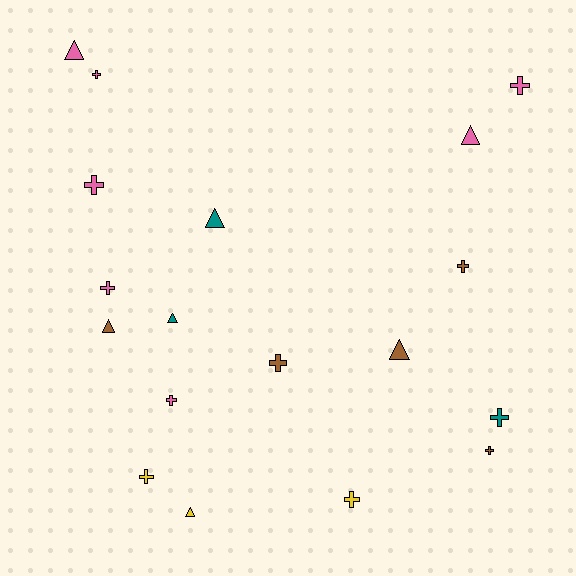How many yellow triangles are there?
There is 1 yellow triangle.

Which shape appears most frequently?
Cross, with 11 objects.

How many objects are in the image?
There are 18 objects.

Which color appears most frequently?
Pink, with 7 objects.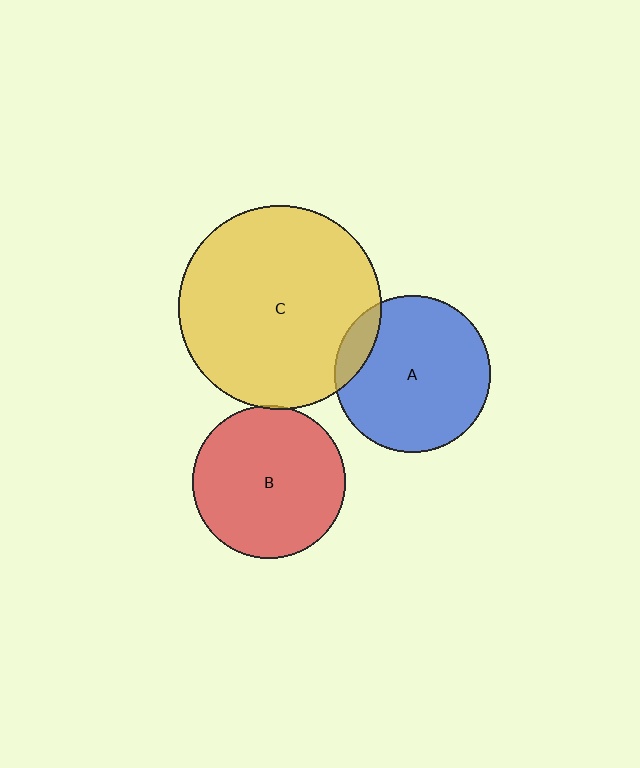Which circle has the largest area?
Circle C (yellow).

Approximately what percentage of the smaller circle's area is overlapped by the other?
Approximately 5%.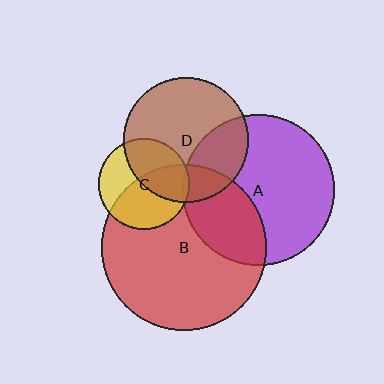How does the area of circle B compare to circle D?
Approximately 1.7 times.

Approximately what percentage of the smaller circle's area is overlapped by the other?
Approximately 45%.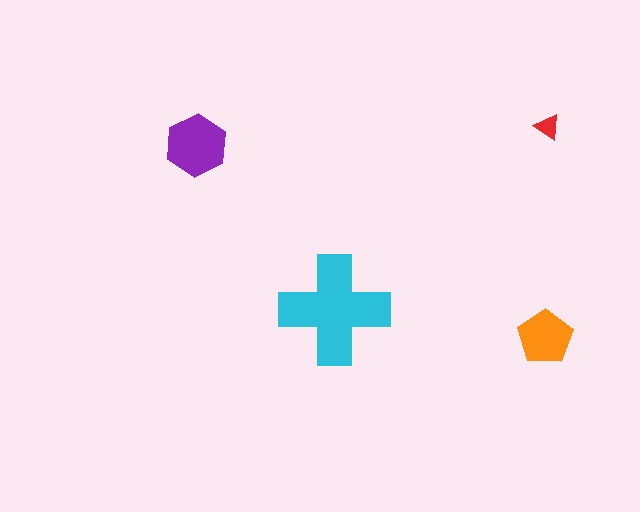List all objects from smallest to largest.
The red triangle, the orange pentagon, the purple hexagon, the cyan cross.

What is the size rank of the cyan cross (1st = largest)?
1st.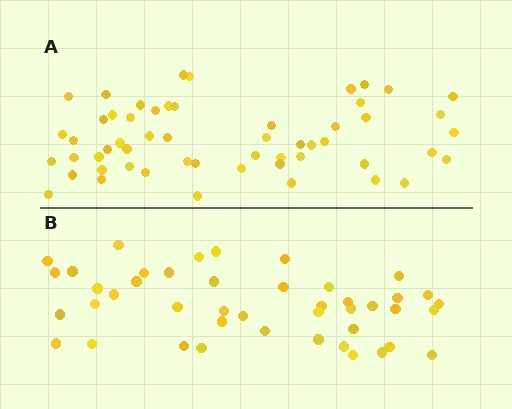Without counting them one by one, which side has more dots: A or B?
Region A (the top region) has more dots.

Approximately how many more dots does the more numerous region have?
Region A has roughly 12 or so more dots than region B.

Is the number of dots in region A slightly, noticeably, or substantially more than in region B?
Region A has noticeably more, but not dramatically so. The ratio is roughly 1.2 to 1.